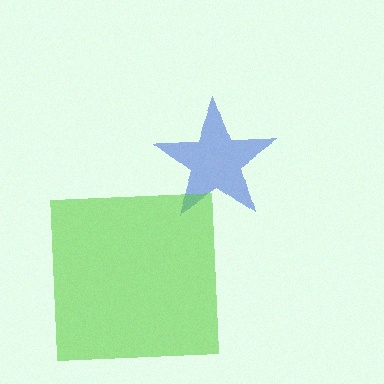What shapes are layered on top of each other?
The layered shapes are: a blue star, a lime square.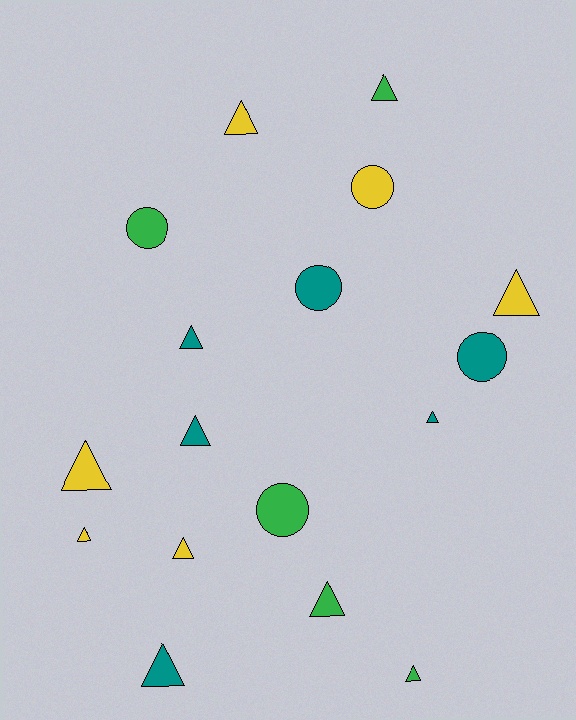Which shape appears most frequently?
Triangle, with 12 objects.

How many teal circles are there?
There are 2 teal circles.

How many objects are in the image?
There are 17 objects.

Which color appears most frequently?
Yellow, with 6 objects.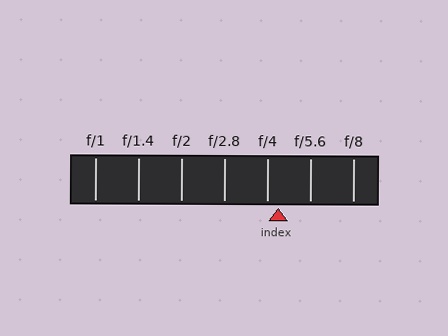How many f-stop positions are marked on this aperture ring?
There are 7 f-stop positions marked.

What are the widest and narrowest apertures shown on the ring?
The widest aperture shown is f/1 and the narrowest is f/8.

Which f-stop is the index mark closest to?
The index mark is closest to f/4.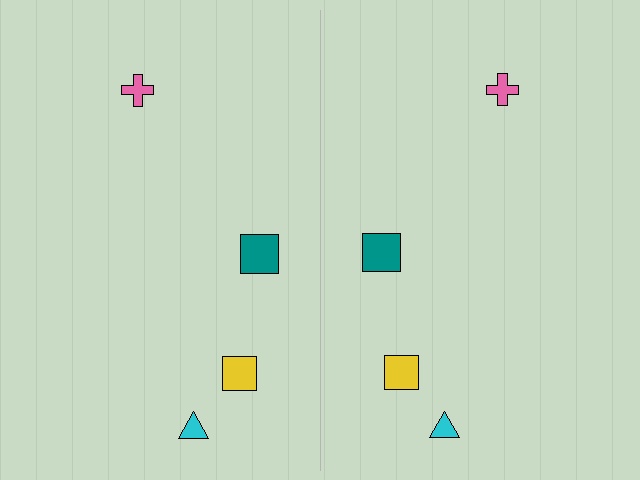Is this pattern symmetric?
Yes, this pattern has bilateral (reflection) symmetry.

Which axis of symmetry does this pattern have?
The pattern has a vertical axis of symmetry running through the center of the image.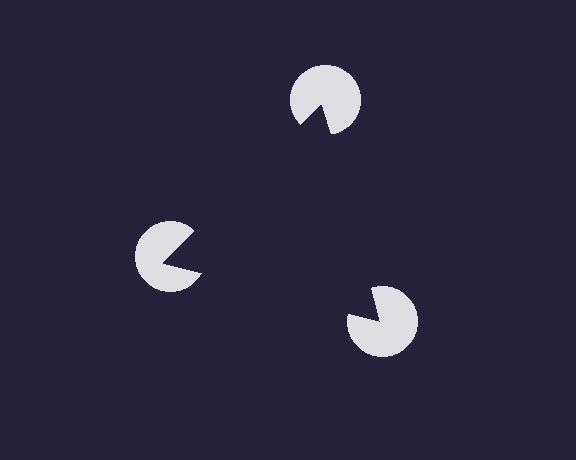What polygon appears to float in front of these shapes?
An illusory triangle — its edges are inferred from the aligned wedge cuts in the pac-man discs, not physically drawn.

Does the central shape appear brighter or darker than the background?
It typically appears slightly darker than the background, even though no actual brightness change is drawn.